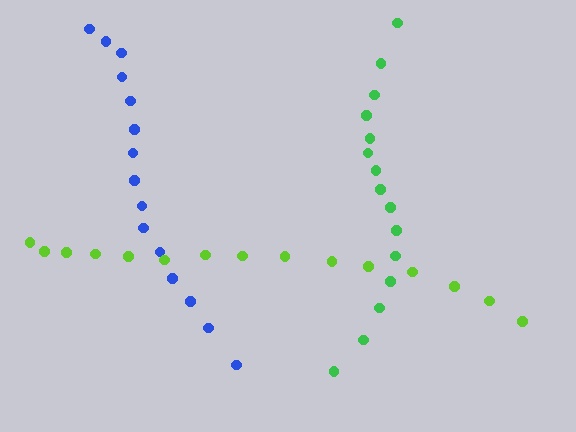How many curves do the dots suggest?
There are 3 distinct paths.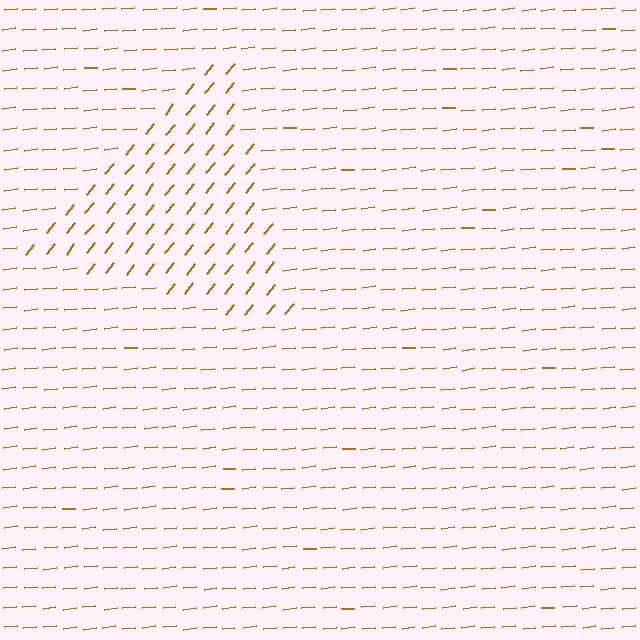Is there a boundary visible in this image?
Yes, there is a texture boundary formed by a change in line orientation.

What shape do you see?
I see a triangle.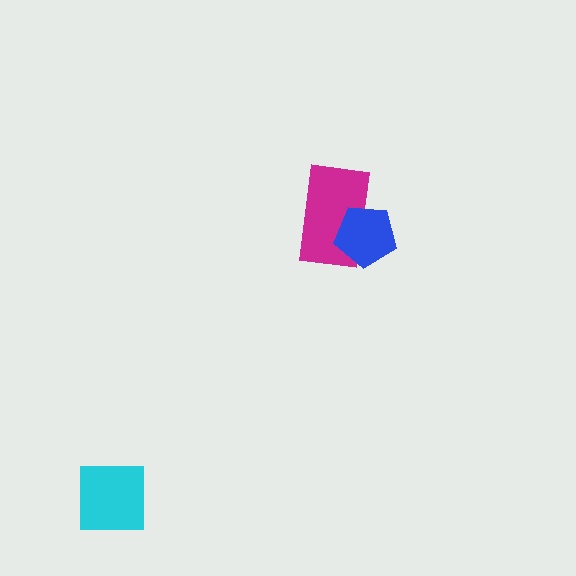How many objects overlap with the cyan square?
0 objects overlap with the cyan square.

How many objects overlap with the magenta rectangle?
1 object overlaps with the magenta rectangle.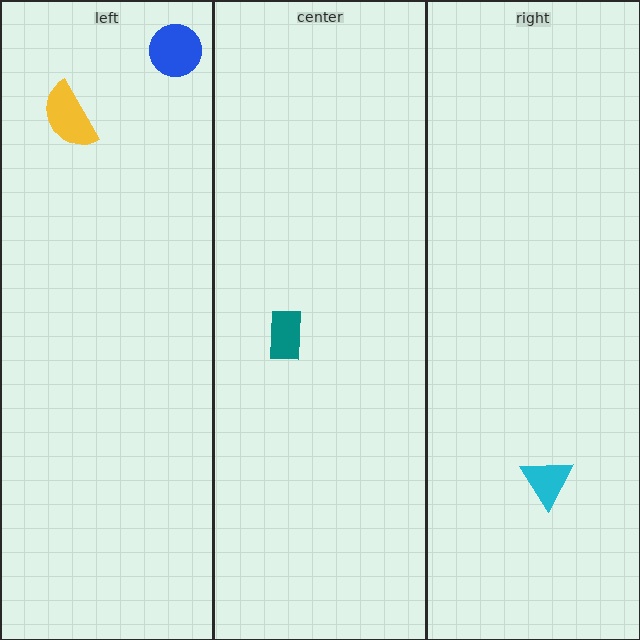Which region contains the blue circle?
The left region.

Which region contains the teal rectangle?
The center region.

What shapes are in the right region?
The cyan triangle.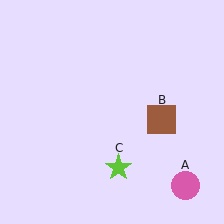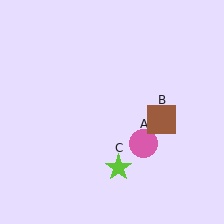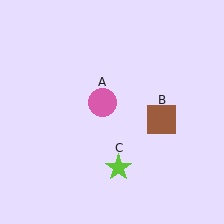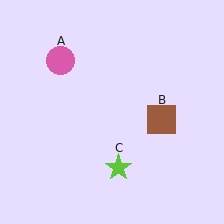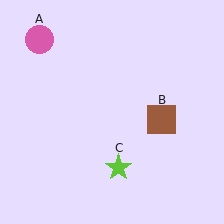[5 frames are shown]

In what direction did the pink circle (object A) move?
The pink circle (object A) moved up and to the left.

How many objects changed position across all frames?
1 object changed position: pink circle (object A).